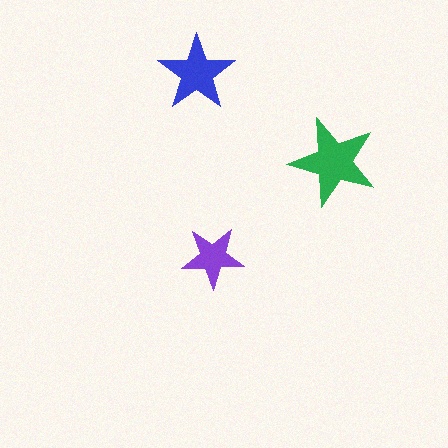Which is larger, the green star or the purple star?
The green one.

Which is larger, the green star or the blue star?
The green one.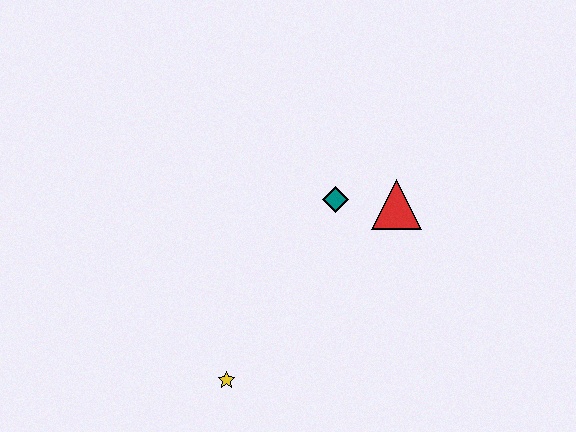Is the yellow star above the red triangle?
No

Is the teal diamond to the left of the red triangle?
Yes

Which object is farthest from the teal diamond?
The yellow star is farthest from the teal diamond.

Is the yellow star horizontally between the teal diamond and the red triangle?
No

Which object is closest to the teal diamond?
The red triangle is closest to the teal diamond.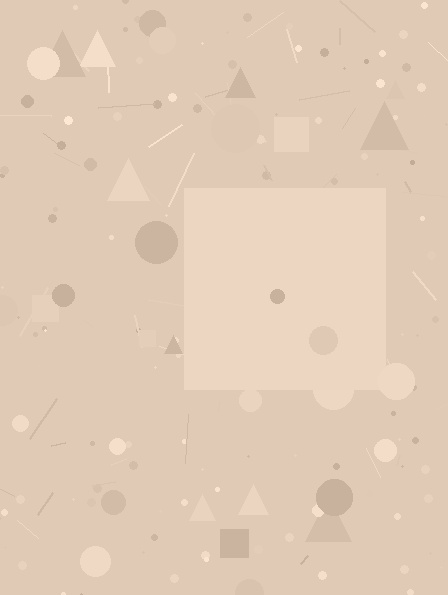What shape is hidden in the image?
A square is hidden in the image.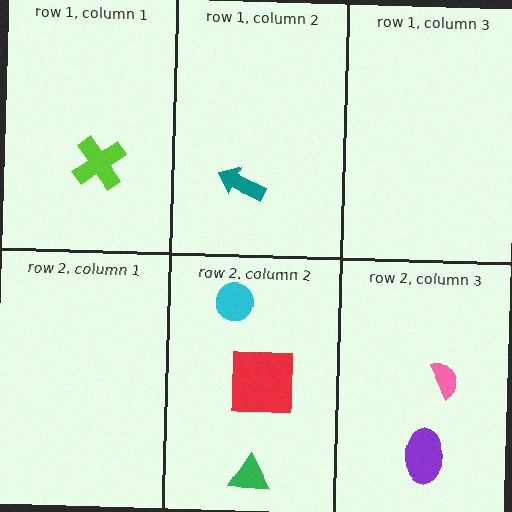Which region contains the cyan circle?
The row 2, column 2 region.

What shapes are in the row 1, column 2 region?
The teal arrow.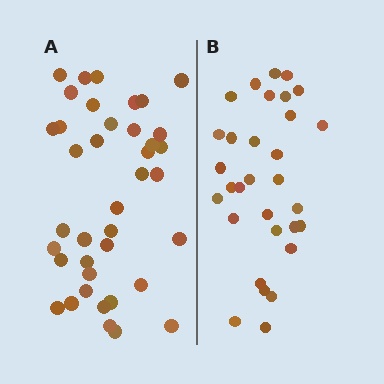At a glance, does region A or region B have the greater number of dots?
Region A (the left region) has more dots.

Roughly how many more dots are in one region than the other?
Region A has roughly 8 or so more dots than region B.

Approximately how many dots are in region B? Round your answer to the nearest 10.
About 30 dots. (The exact count is 31, which rounds to 30.)